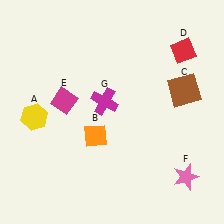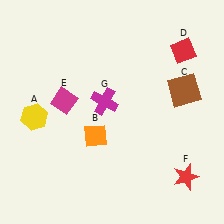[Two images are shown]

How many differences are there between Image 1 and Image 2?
There is 1 difference between the two images.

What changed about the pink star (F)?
In Image 1, F is pink. In Image 2, it changed to red.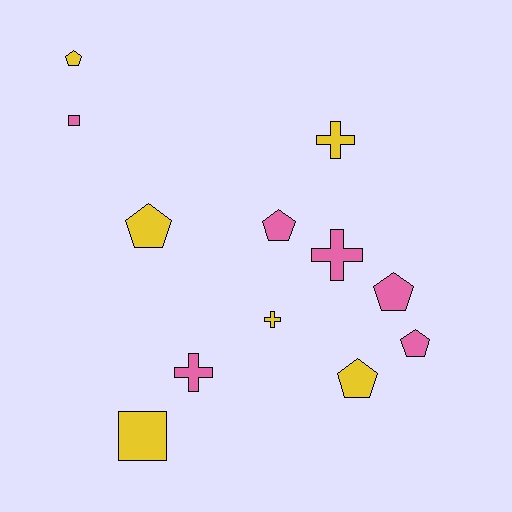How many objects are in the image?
There are 12 objects.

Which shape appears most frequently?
Pentagon, with 6 objects.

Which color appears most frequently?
Pink, with 6 objects.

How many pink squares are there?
There is 1 pink square.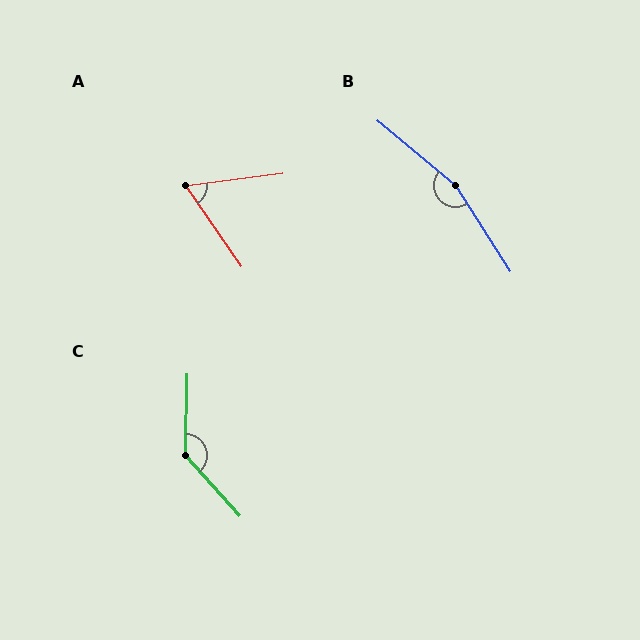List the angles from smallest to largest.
A (63°), C (137°), B (162°).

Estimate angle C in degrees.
Approximately 137 degrees.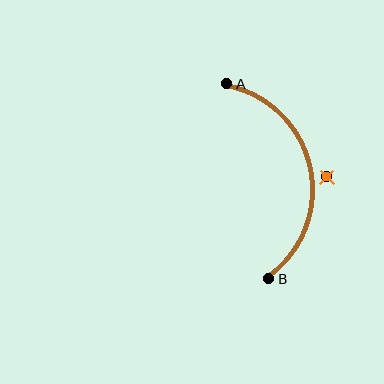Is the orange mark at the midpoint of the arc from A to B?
No — the orange mark does not lie on the arc at all. It sits slightly outside the curve.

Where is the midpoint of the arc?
The arc midpoint is the point on the curve farthest from the straight line joining A and B. It sits to the right of that line.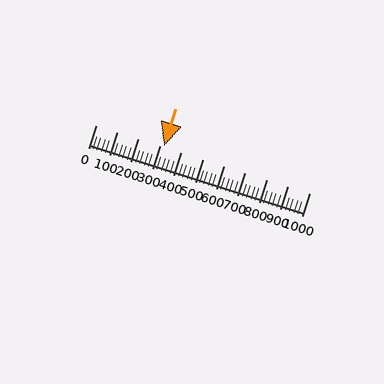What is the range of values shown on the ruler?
The ruler shows values from 0 to 1000.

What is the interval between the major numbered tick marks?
The major tick marks are spaced 100 units apart.